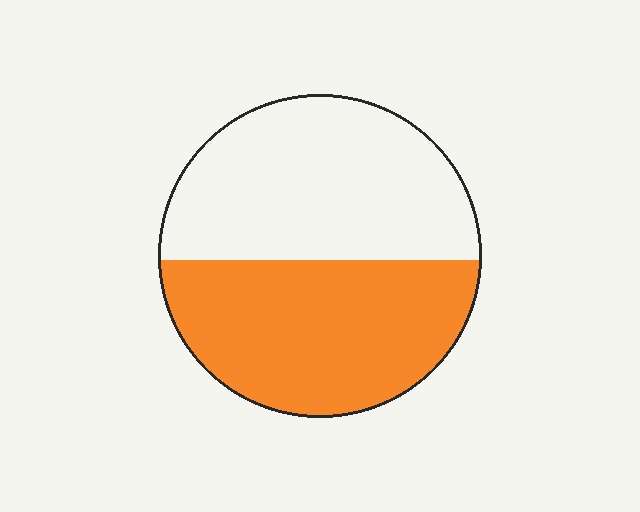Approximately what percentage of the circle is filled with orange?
Approximately 50%.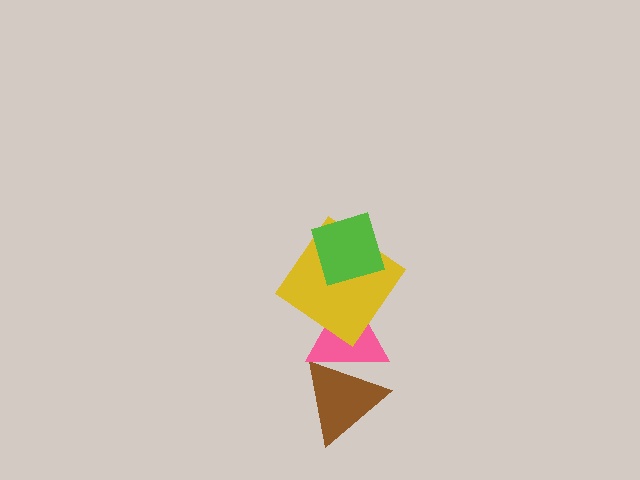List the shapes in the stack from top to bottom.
From top to bottom: the lime diamond, the yellow diamond, the pink triangle, the brown triangle.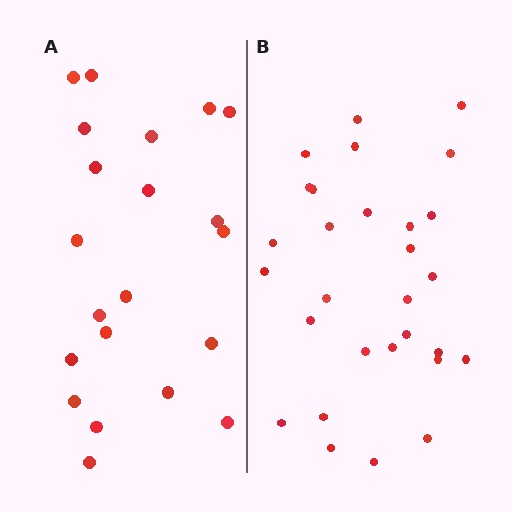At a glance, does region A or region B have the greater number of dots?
Region B (the right region) has more dots.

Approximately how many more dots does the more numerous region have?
Region B has roughly 8 or so more dots than region A.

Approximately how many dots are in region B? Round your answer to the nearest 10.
About 30 dots. (The exact count is 29, which rounds to 30.)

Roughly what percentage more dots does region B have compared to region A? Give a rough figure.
About 40% more.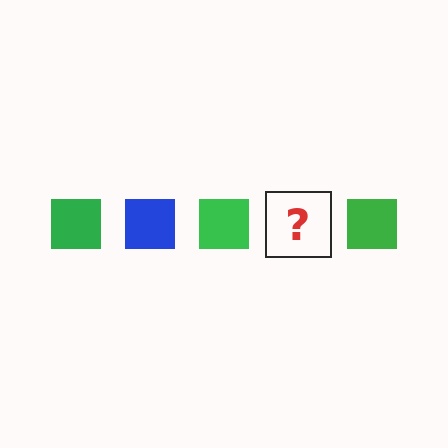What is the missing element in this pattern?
The missing element is a blue square.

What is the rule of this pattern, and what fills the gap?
The rule is that the pattern cycles through green, blue squares. The gap should be filled with a blue square.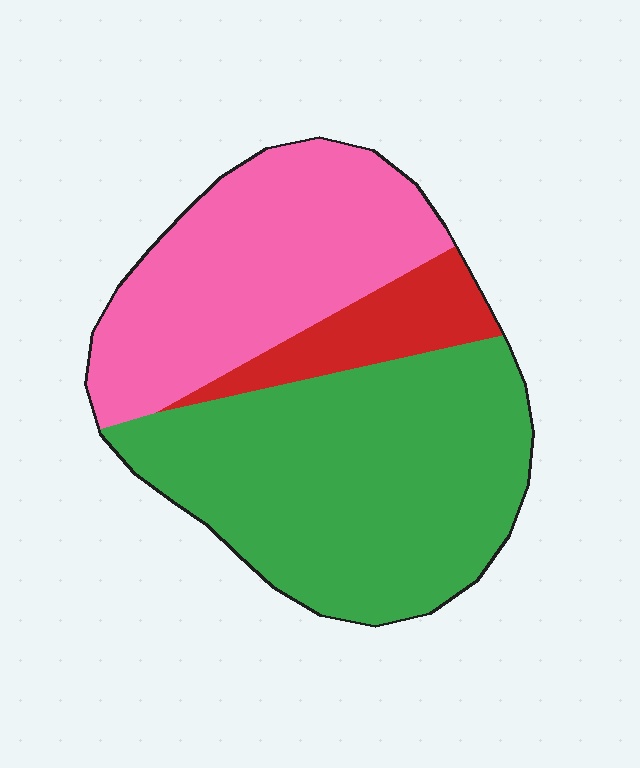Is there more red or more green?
Green.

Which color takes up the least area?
Red, at roughly 10%.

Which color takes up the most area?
Green, at roughly 50%.